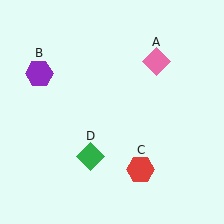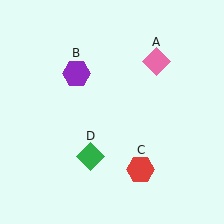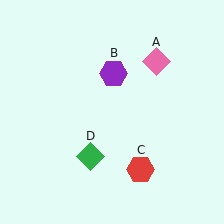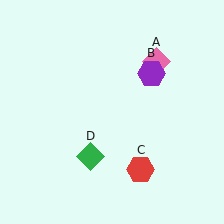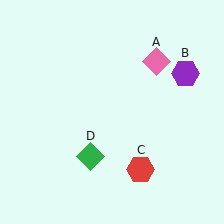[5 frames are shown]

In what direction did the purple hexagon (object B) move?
The purple hexagon (object B) moved right.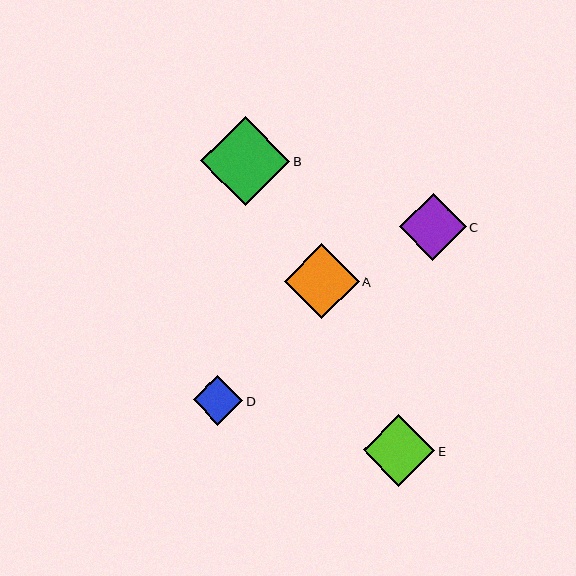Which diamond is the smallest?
Diamond D is the smallest with a size of approximately 49 pixels.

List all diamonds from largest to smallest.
From largest to smallest: B, A, E, C, D.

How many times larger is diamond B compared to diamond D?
Diamond B is approximately 1.8 times the size of diamond D.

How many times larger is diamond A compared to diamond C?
Diamond A is approximately 1.1 times the size of diamond C.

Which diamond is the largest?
Diamond B is the largest with a size of approximately 89 pixels.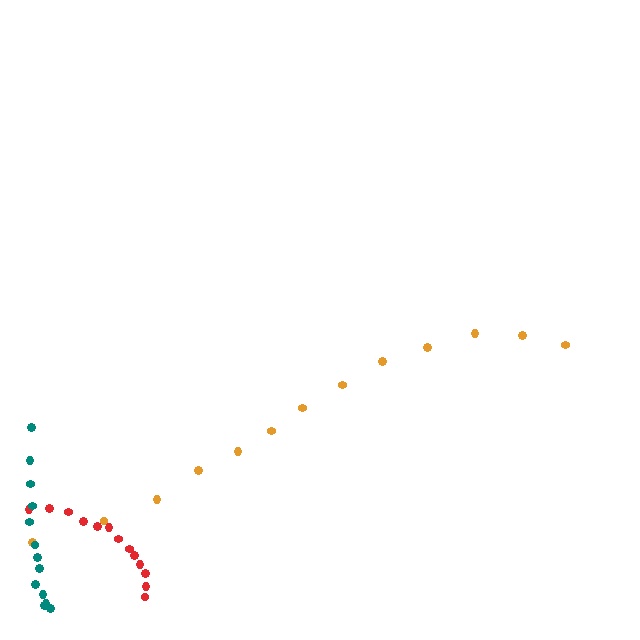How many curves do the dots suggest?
There are 3 distinct paths.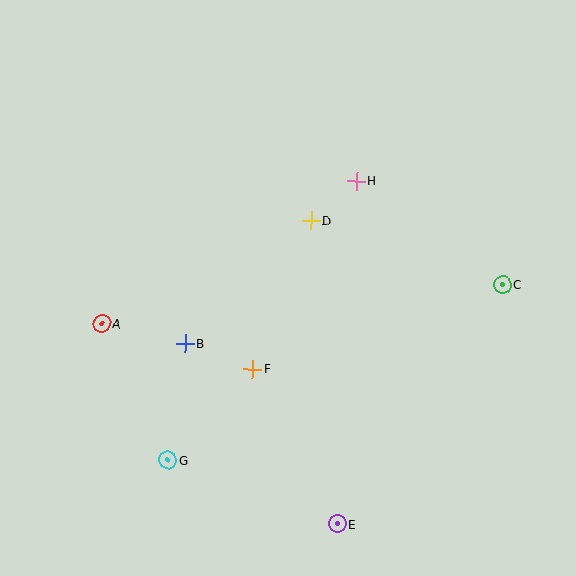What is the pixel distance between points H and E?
The distance between H and E is 344 pixels.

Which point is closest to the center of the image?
Point D at (311, 220) is closest to the center.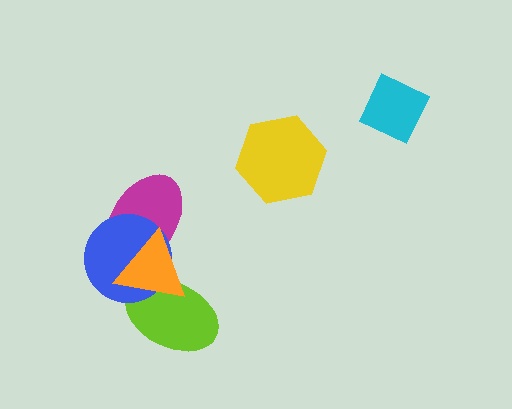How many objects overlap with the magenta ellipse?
2 objects overlap with the magenta ellipse.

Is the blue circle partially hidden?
Yes, it is partially covered by another shape.